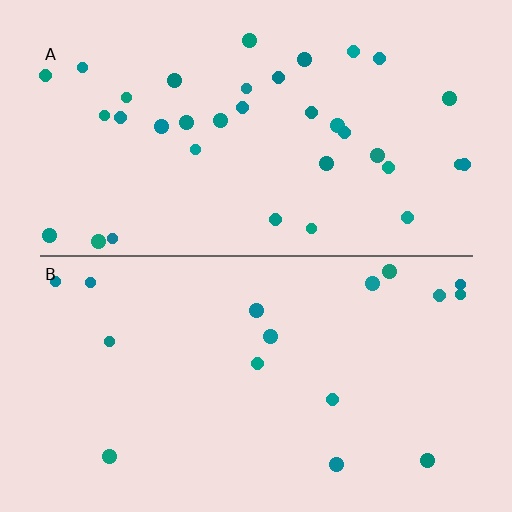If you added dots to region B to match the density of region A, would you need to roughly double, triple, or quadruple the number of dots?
Approximately double.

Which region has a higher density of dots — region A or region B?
A (the top).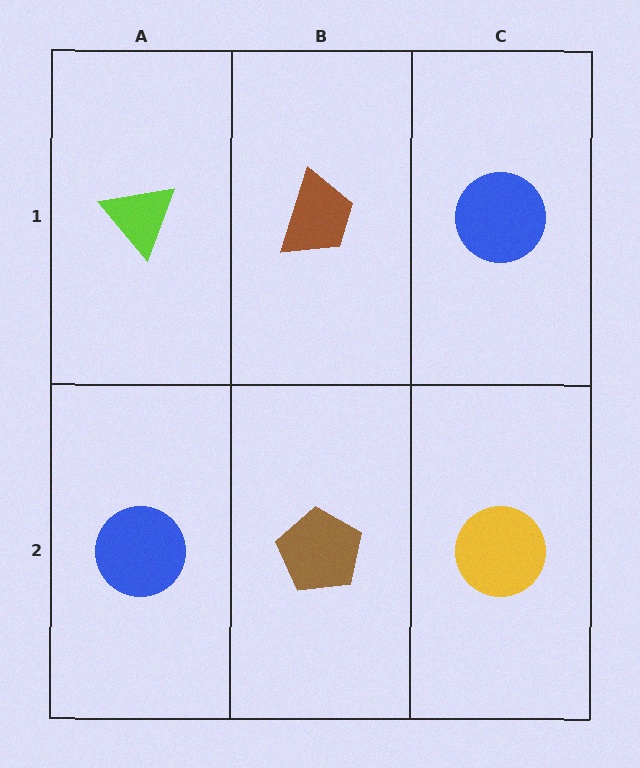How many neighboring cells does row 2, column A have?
2.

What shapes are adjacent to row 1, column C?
A yellow circle (row 2, column C), a brown trapezoid (row 1, column B).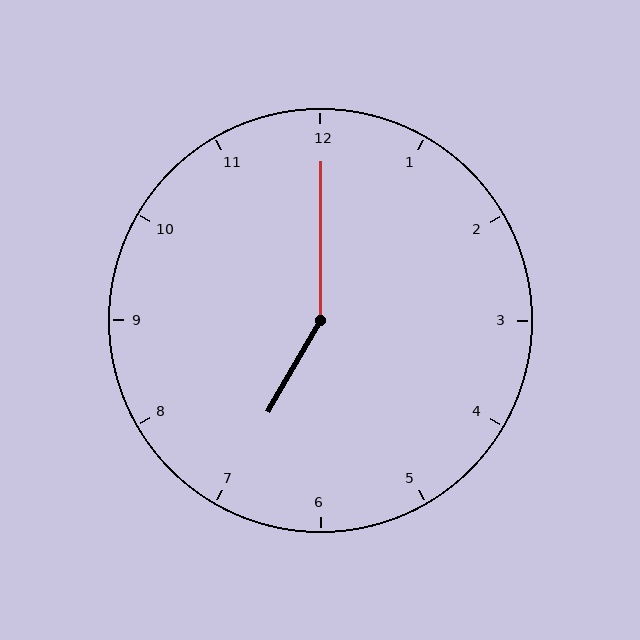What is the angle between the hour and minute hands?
Approximately 150 degrees.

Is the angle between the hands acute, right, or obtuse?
It is obtuse.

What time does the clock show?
7:00.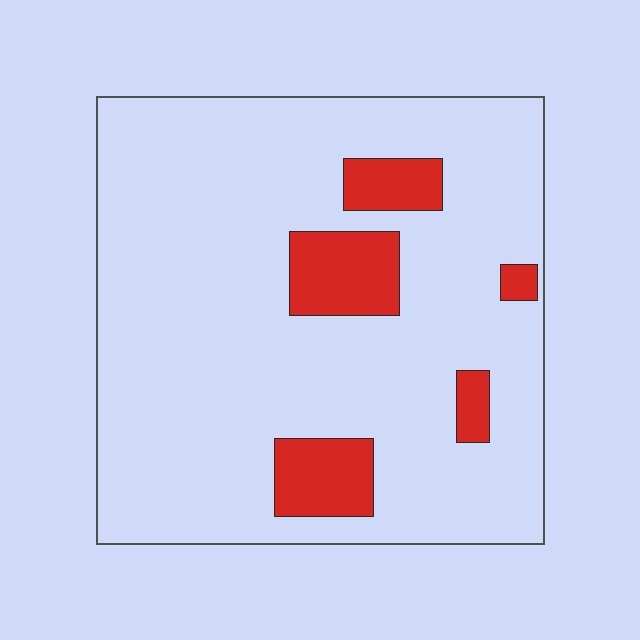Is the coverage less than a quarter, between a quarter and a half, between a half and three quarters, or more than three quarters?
Less than a quarter.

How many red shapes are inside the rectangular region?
5.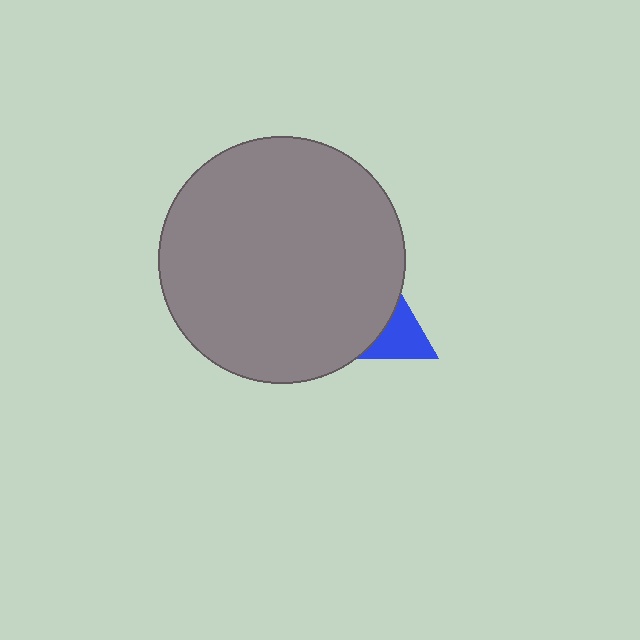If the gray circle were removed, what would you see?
You would see the complete blue triangle.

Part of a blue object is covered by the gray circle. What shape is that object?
It is a triangle.